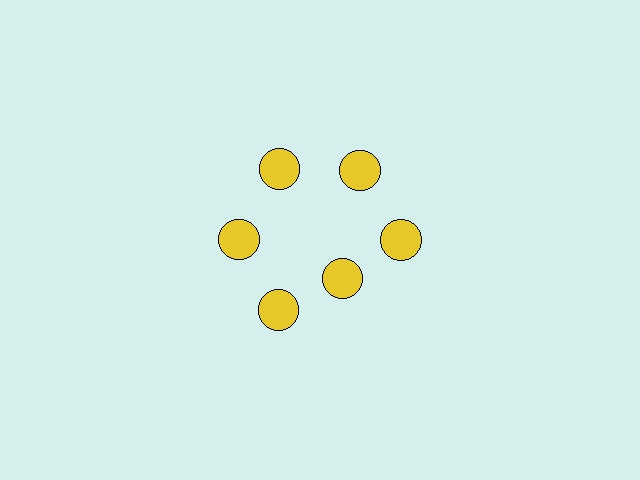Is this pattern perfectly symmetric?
No. The 6 yellow circles are arranged in a ring, but one element near the 5 o'clock position is pulled inward toward the center, breaking the 6-fold rotational symmetry.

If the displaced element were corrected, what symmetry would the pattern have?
It would have 6-fold rotational symmetry — the pattern would map onto itself every 60 degrees.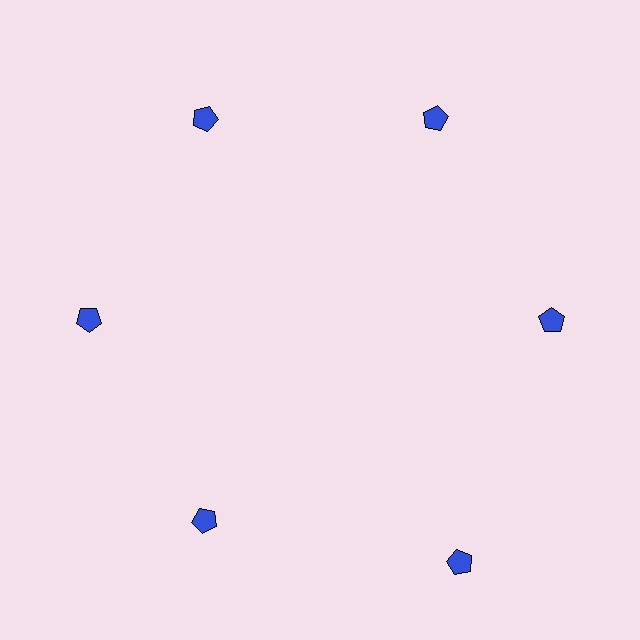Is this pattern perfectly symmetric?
No. The 6 blue pentagons are arranged in a ring, but one element near the 5 o'clock position is pushed outward from the center, breaking the 6-fold rotational symmetry.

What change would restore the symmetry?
The symmetry would be restored by moving it inward, back onto the ring so that all 6 pentagons sit at equal angles and equal distance from the center.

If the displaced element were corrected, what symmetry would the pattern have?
It would have 6-fold rotational symmetry — the pattern would map onto itself every 60 degrees.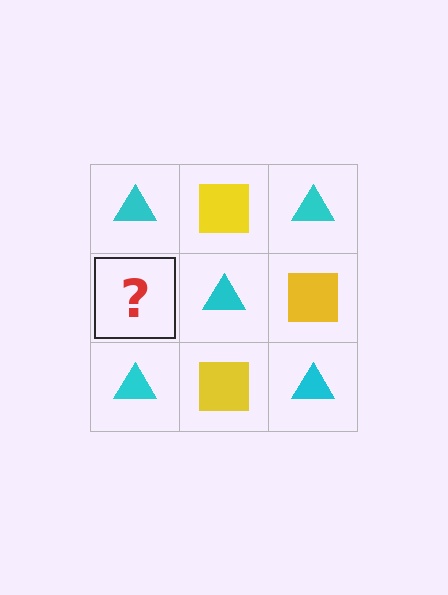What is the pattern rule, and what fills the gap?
The rule is that it alternates cyan triangle and yellow square in a checkerboard pattern. The gap should be filled with a yellow square.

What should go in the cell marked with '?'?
The missing cell should contain a yellow square.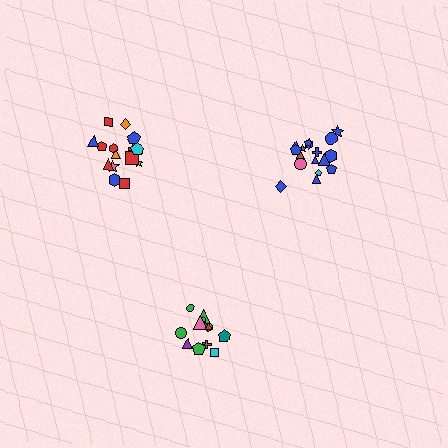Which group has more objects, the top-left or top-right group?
The top-right group.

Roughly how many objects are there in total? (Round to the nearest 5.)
Roughly 45 objects in total.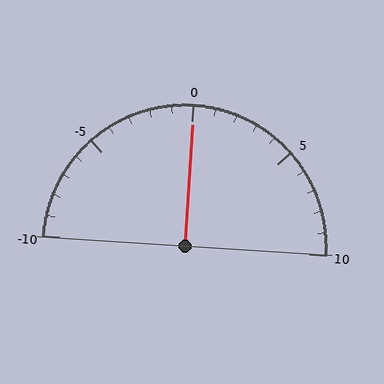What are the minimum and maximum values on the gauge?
The gauge ranges from -10 to 10.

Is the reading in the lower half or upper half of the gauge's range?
The reading is in the upper half of the range (-10 to 10).